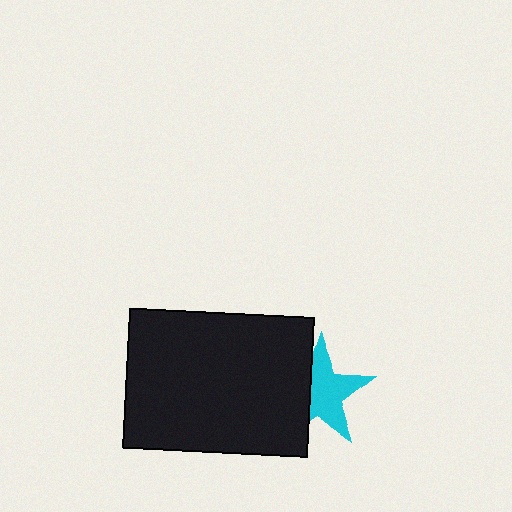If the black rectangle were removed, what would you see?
You would see the complete cyan star.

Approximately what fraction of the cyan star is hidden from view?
Roughly 36% of the cyan star is hidden behind the black rectangle.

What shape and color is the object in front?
The object in front is a black rectangle.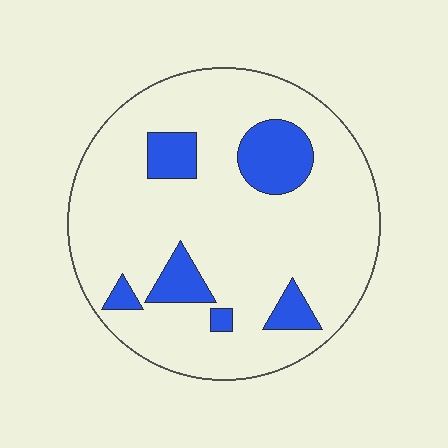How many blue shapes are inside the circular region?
6.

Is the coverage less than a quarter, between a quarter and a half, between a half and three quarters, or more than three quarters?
Less than a quarter.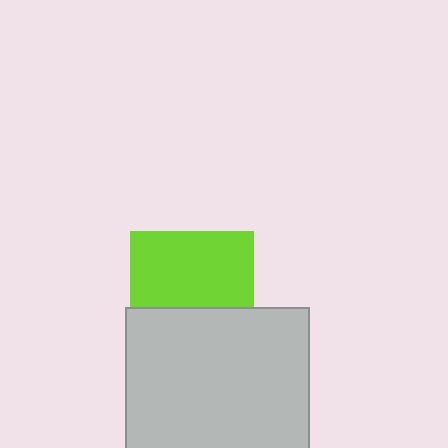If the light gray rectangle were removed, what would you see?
You would see the complete lime square.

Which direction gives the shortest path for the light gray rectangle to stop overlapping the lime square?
Moving down gives the shortest separation.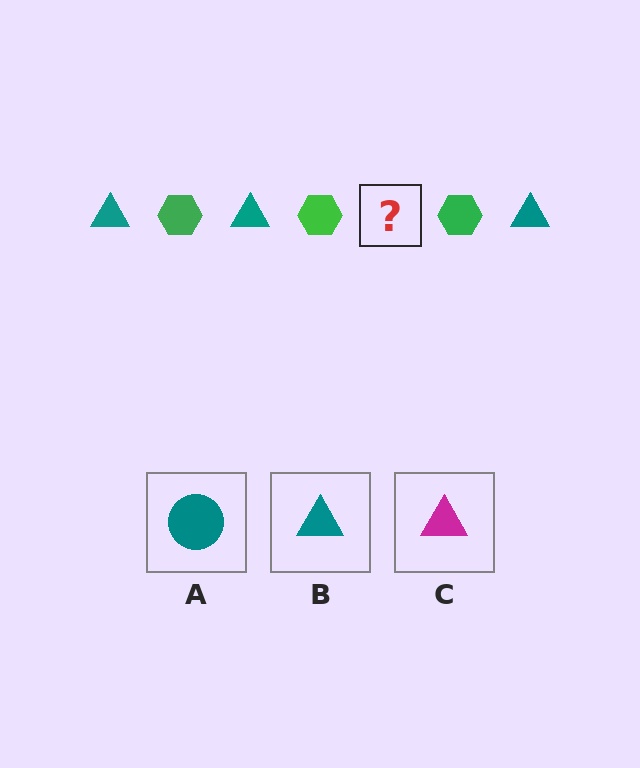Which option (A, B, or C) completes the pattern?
B.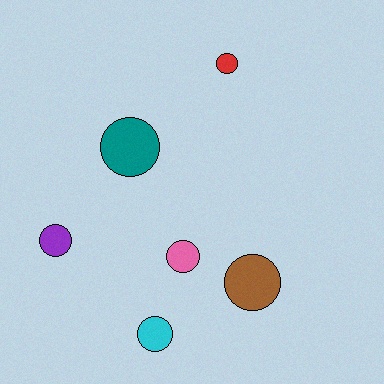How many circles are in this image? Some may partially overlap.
There are 6 circles.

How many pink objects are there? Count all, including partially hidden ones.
There is 1 pink object.